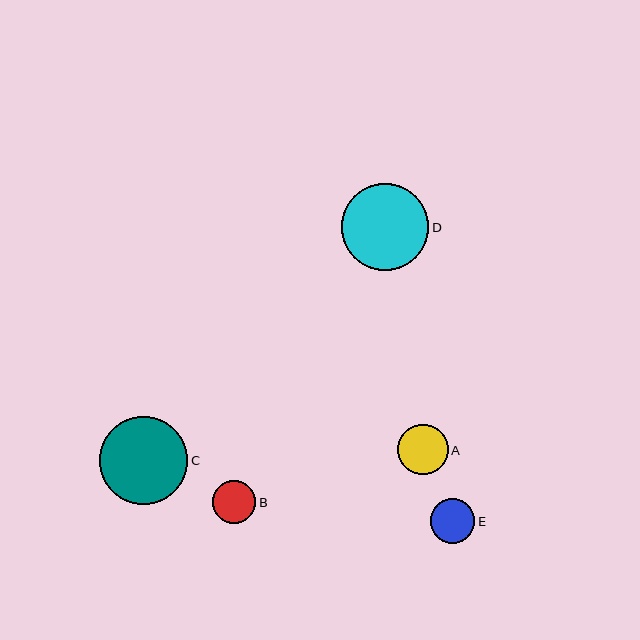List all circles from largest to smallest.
From largest to smallest: C, D, A, E, B.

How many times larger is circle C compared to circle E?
Circle C is approximately 2.0 times the size of circle E.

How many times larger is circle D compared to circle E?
Circle D is approximately 2.0 times the size of circle E.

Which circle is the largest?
Circle C is the largest with a size of approximately 88 pixels.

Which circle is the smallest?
Circle B is the smallest with a size of approximately 43 pixels.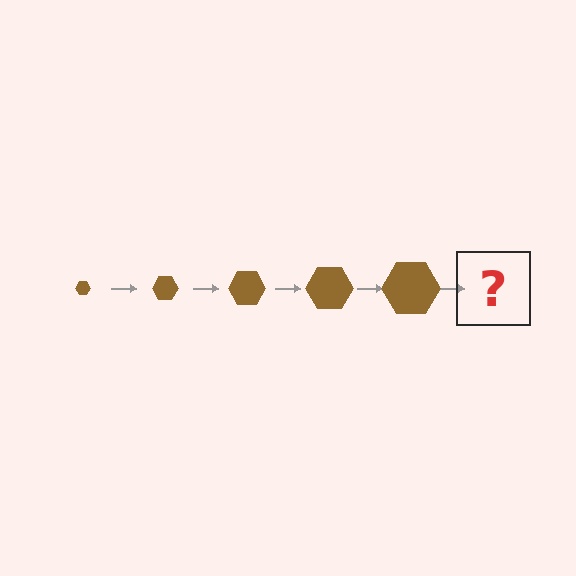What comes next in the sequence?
The next element should be a brown hexagon, larger than the previous one.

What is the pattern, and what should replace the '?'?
The pattern is that the hexagon gets progressively larger each step. The '?' should be a brown hexagon, larger than the previous one.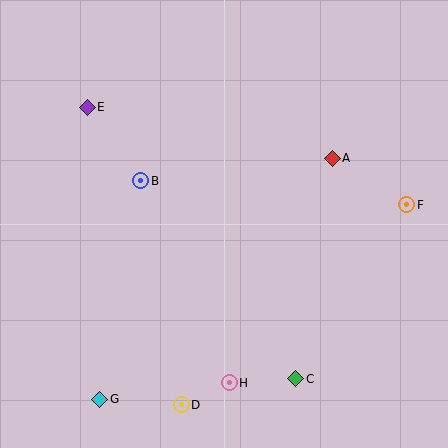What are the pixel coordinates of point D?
Point D is at (181, 405).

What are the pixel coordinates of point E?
Point E is at (87, 107).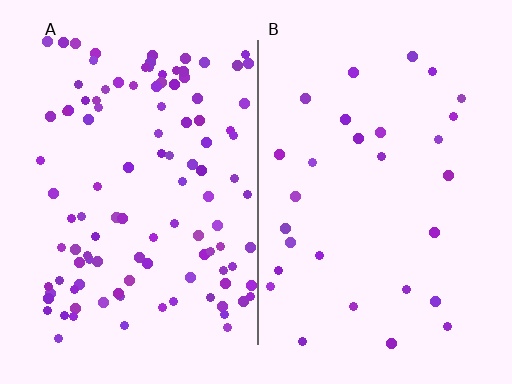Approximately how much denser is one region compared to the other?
Approximately 3.7× — region A over region B.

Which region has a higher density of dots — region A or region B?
A (the left).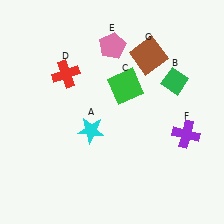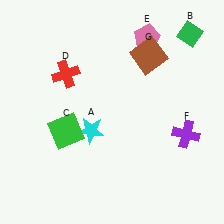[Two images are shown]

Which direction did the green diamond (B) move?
The green diamond (B) moved up.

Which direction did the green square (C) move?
The green square (C) moved left.